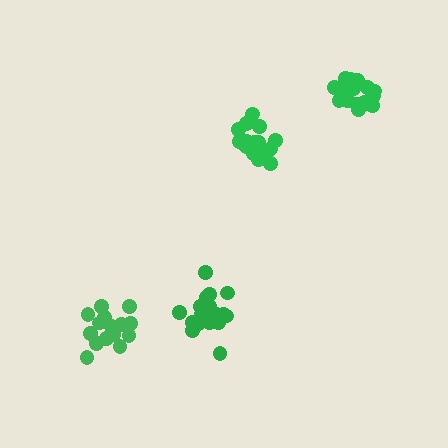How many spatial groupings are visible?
There are 4 spatial groupings.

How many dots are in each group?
Group 1: 21 dots, Group 2: 18 dots, Group 3: 15 dots, Group 4: 19 dots (73 total).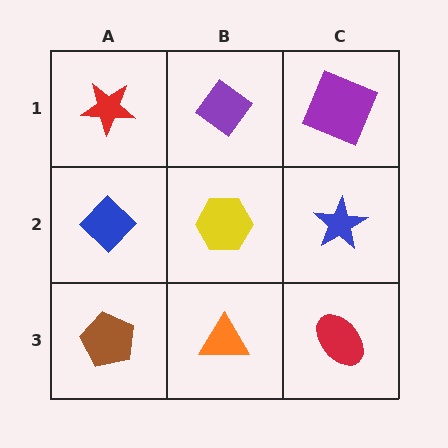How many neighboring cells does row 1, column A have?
2.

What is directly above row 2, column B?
A purple diamond.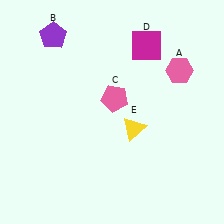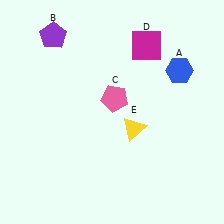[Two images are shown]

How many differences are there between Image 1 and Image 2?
There is 1 difference between the two images.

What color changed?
The hexagon (A) changed from pink in Image 1 to blue in Image 2.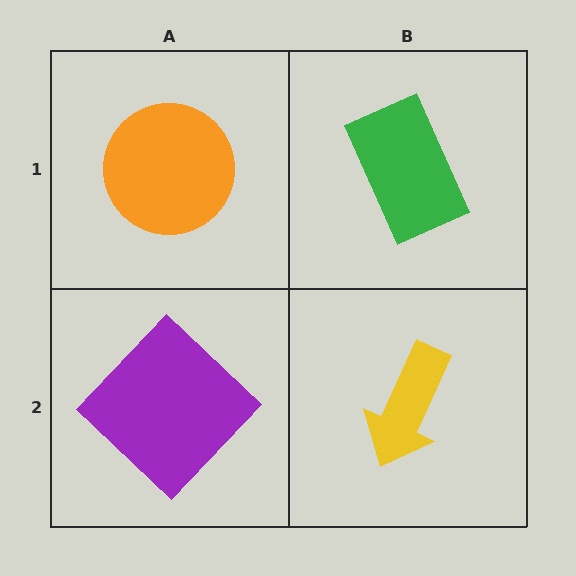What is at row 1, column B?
A green rectangle.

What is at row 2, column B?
A yellow arrow.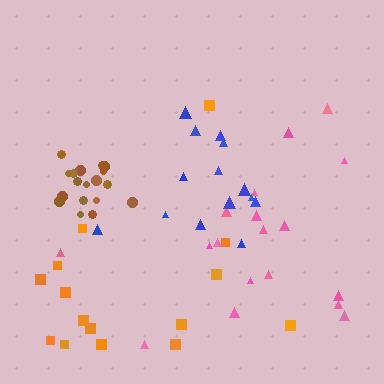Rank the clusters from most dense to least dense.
brown, blue, pink, orange.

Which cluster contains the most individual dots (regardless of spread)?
Brown (19).